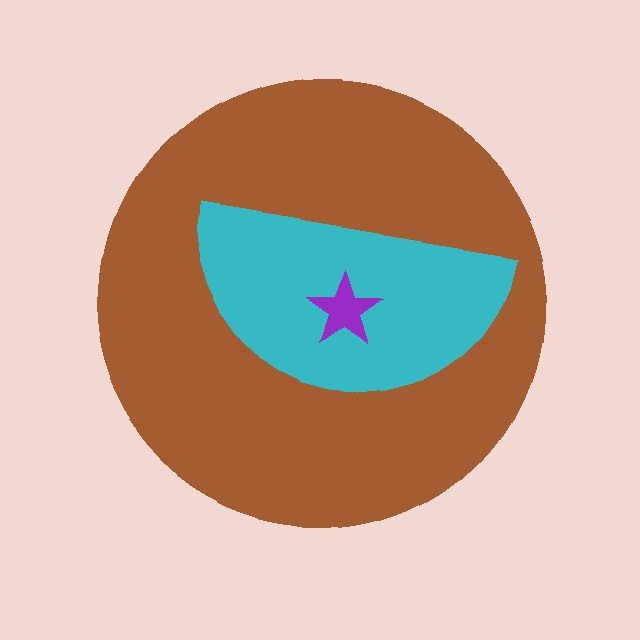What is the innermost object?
The purple star.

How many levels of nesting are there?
3.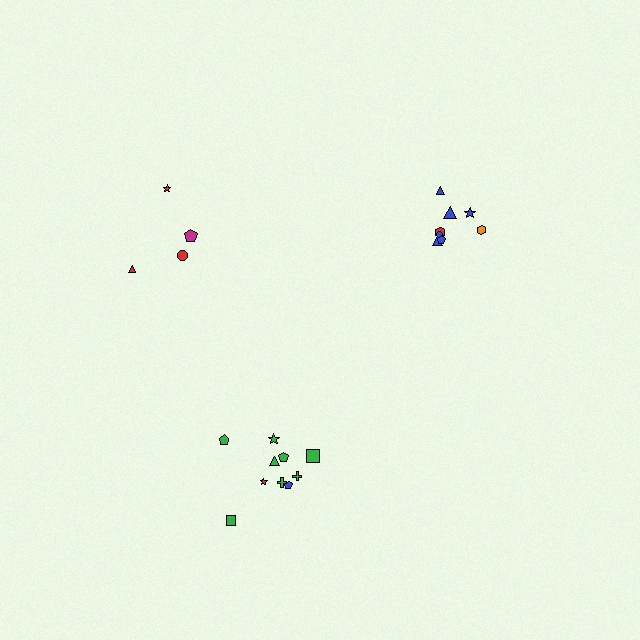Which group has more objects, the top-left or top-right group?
The top-right group.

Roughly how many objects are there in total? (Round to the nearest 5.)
Roughly 20 objects in total.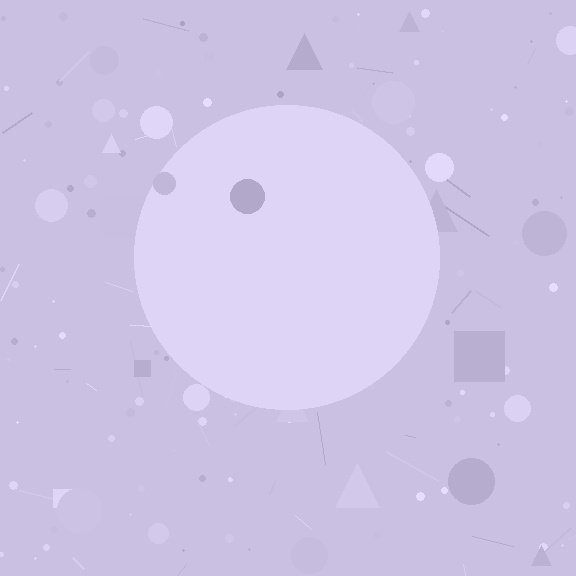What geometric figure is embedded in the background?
A circle is embedded in the background.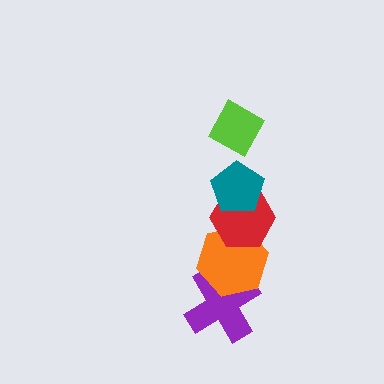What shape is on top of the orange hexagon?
The red hexagon is on top of the orange hexagon.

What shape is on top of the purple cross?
The orange hexagon is on top of the purple cross.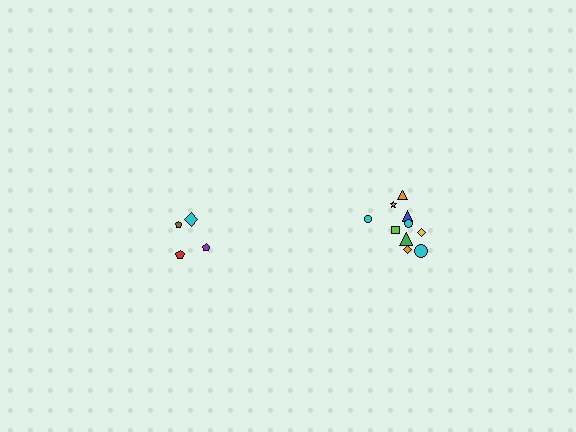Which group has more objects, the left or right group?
The right group.